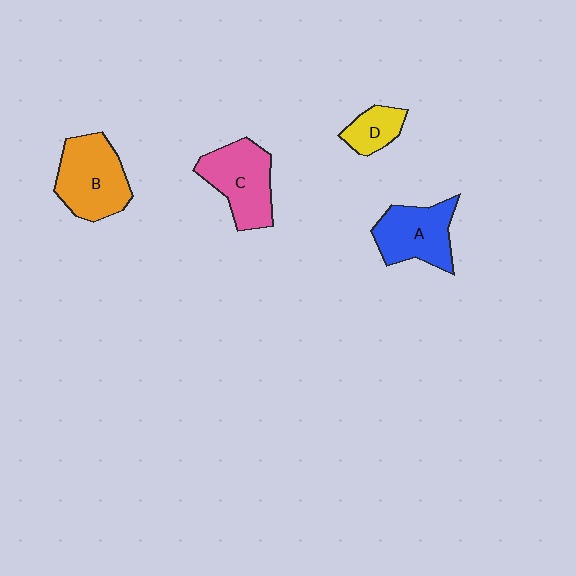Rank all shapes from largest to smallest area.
From largest to smallest: B (orange), C (pink), A (blue), D (yellow).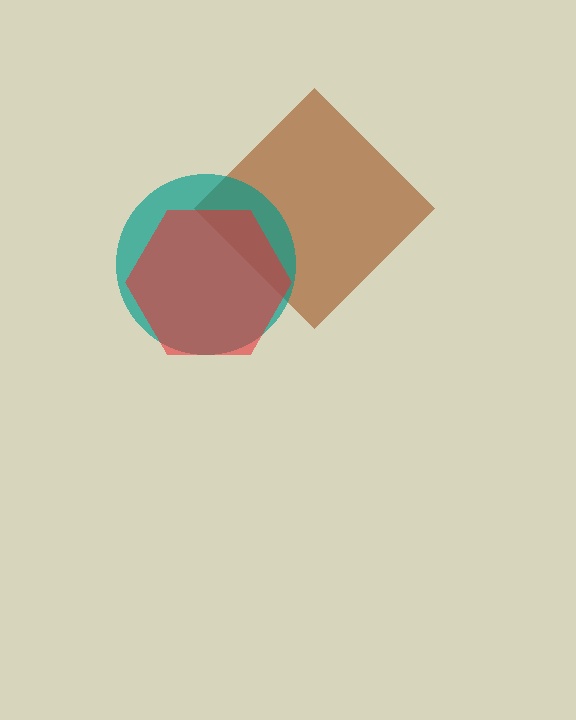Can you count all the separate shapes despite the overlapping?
Yes, there are 3 separate shapes.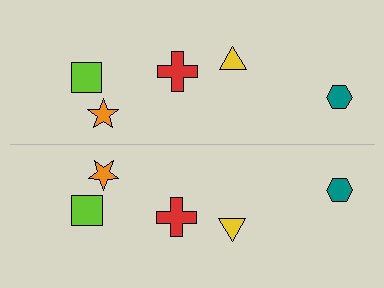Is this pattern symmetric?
Yes, this pattern has bilateral (reflection) symmetry.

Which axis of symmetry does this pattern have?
The pattern has a horizontal axis of symmetry running through the center of the image.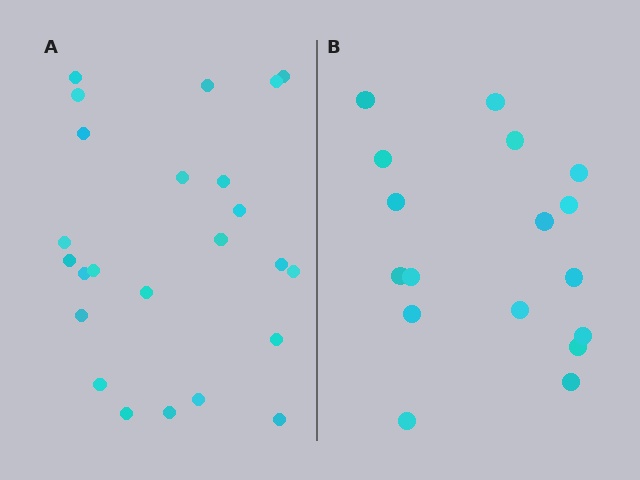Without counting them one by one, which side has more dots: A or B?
Region A (the left region) has more dots.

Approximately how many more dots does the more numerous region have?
Region A has roughly 8 or so more dots than region B.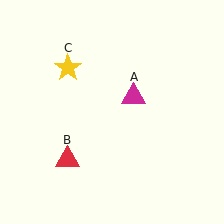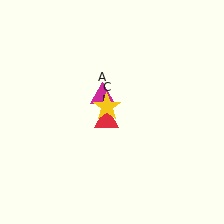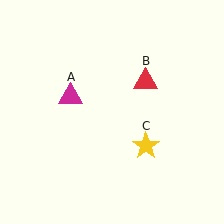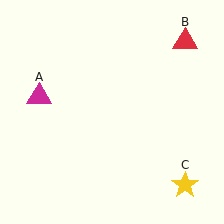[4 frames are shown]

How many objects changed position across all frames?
3 objects changed position: magenta triangle (object A), red triangle (object B), yellow star (object C).